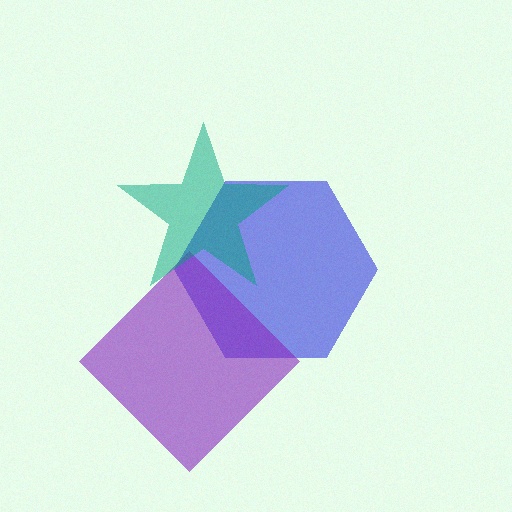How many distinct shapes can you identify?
There are 3 distinct shapes: a blue hexagon, a purple diamond, a teal star.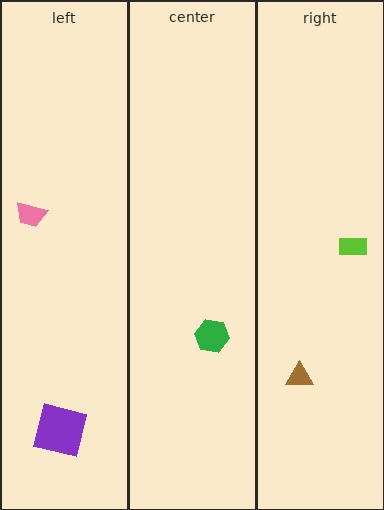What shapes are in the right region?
The brown triangle, the lime rectangle.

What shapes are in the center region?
The green hexagon.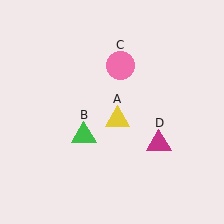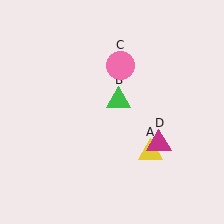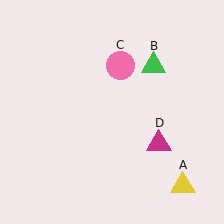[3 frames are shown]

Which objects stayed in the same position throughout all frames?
Pink circle (object C) and magenta triangle (object D) remained stationary.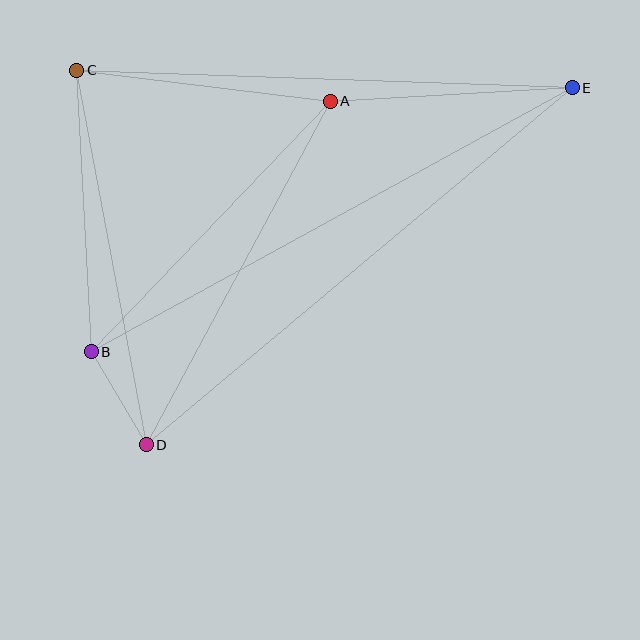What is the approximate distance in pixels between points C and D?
The distance between C and D is approximately 381 pixels.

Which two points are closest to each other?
Points B and D are closest to each other.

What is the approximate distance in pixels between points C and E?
The distance between C and E is approximately 496 pixels.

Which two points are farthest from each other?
Points D and E are farthest from each other.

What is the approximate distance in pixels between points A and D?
The distance between A and D is approximately 390 pixels.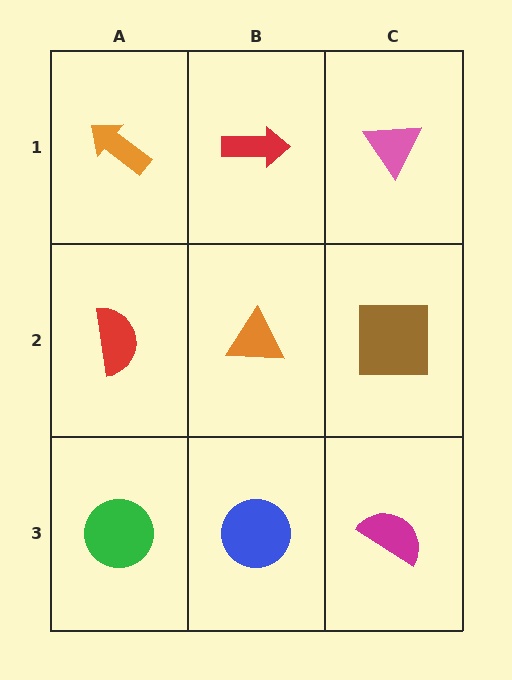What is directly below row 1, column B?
An orange triangle.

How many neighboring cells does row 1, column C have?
2.